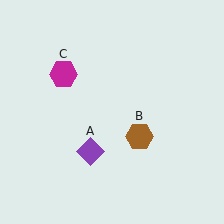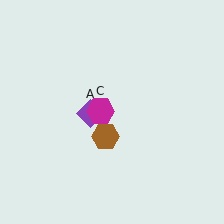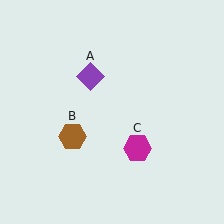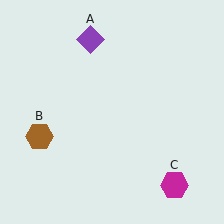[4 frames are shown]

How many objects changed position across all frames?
3 objects changed position: purple diamond (object A), brown hexagon (object B), magenta hexagon (object C).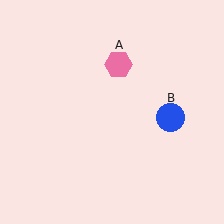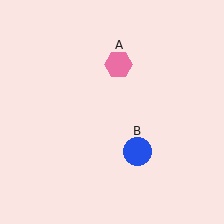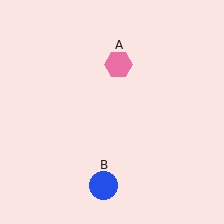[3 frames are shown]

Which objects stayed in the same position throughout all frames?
Pink hexagon (object A) remained stationary.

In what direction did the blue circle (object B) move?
The blue circle (object B) moved down and to the left.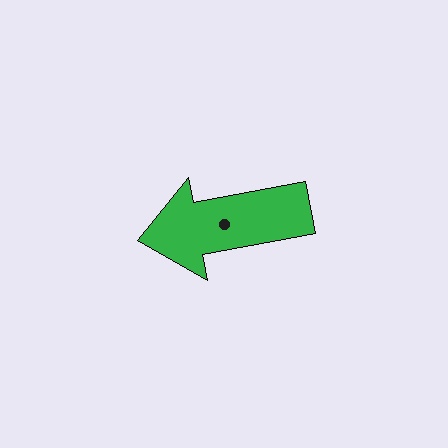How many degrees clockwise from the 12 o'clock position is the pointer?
Approximately 259 degrees.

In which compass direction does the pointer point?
West.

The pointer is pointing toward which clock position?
Roughly 9 o'clock.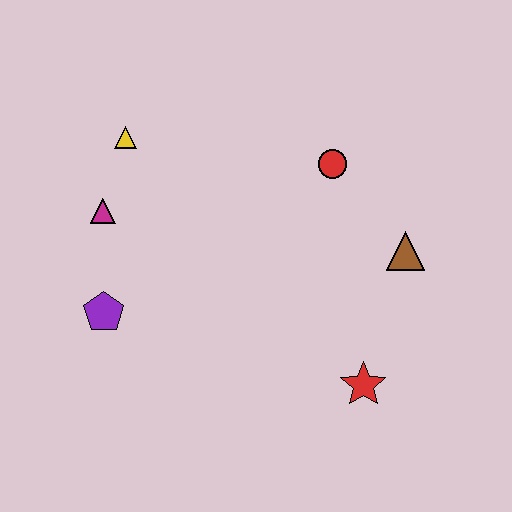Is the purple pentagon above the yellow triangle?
No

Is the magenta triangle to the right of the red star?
No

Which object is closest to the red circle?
The brown triangle is closest to the red circle.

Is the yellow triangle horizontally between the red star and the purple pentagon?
Yes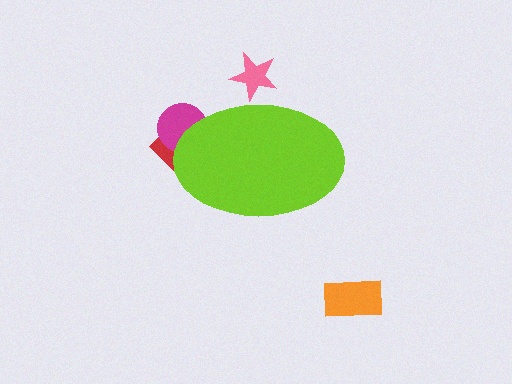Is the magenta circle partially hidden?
Yes, the magenta circle is partially hidden behind the lime ellipse.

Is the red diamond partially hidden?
Yes, the red diamond is partially hidden behind the lime ellipse.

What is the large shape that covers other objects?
A lime ellipse.